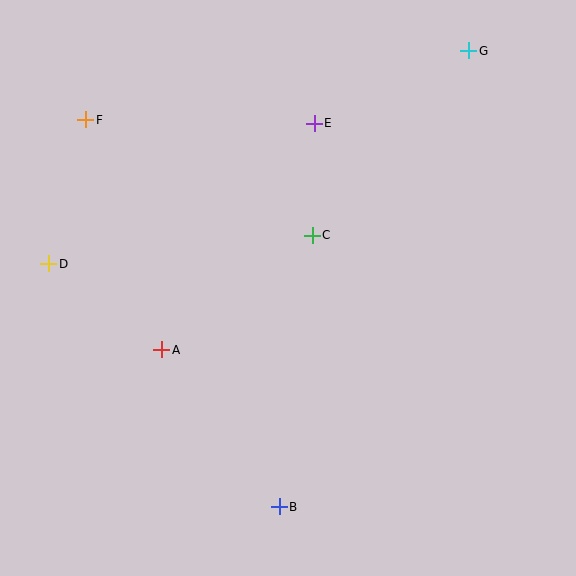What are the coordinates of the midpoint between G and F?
The midpoint between G and F is at (277, 85).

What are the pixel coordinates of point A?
Point A is at (162, 350).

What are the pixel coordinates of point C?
Point C is at (312, 235).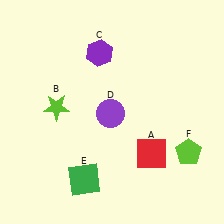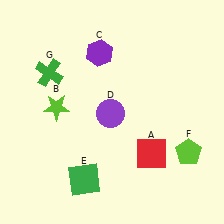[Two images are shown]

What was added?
A green cross (G) was added in Image 2.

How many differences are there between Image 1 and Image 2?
There is 1 difference between the two images.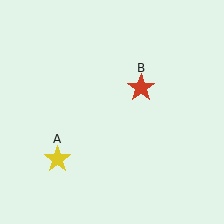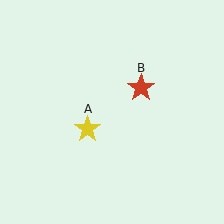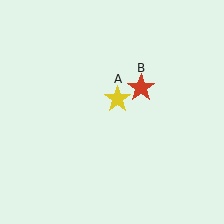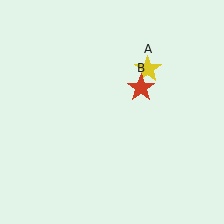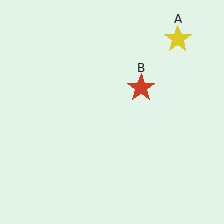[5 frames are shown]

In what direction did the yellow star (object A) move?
The yellow star (object A) moved up and to the right.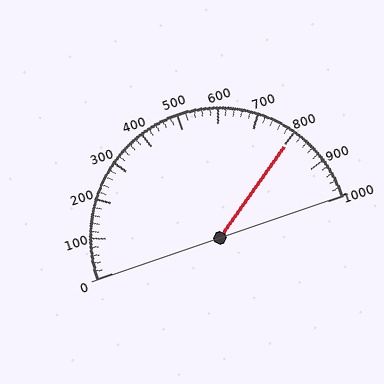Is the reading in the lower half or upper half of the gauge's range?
The reading is in the upper half of the range (0 to 1000).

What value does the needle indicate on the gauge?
The needle indicates approximately 800.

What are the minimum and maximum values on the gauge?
The gauge ranges from 0 to 1000.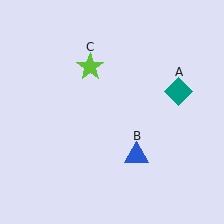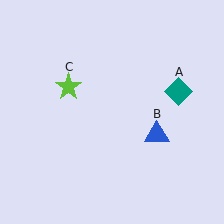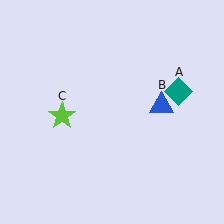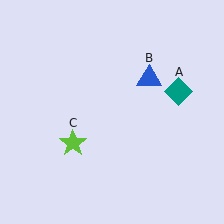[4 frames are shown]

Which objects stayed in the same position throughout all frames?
Teal diamond (object A) remained stationary.